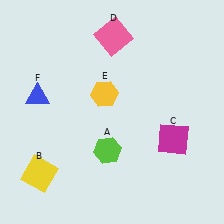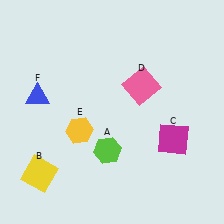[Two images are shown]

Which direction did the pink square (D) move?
The pink square (D) moved down.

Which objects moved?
The objects that moved are: the pink square (D), the yellow hexagon (E).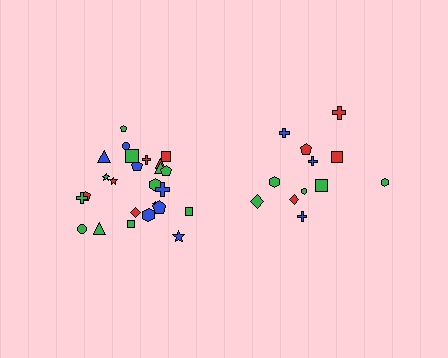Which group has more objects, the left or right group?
The left group.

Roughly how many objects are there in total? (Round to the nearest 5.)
Roughly 35 objects in total.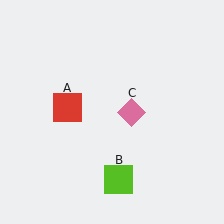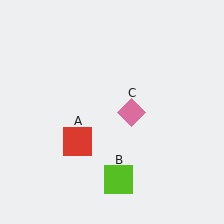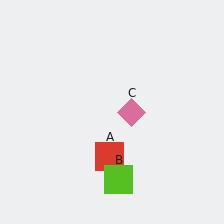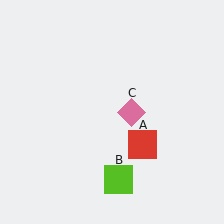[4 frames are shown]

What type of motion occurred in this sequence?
The red square (object A) rotated counterclockwise around the center of the scene.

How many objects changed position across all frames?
1 object changed position: red square (object A).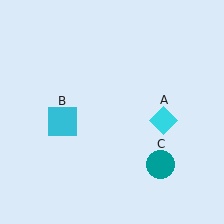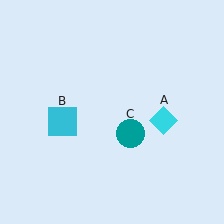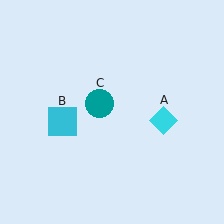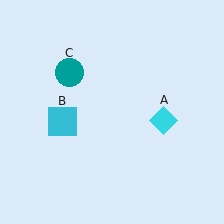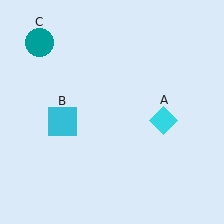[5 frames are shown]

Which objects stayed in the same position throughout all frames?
Cyan diamond (object A) and cyan square (object B) remained stationary.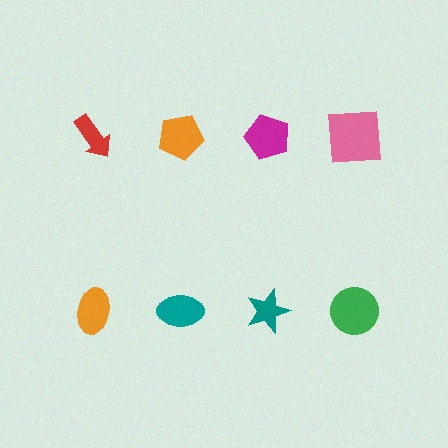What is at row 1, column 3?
A magenta pentagon.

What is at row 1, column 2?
An orange pentagon.